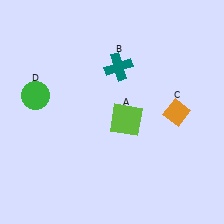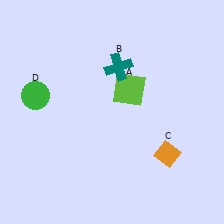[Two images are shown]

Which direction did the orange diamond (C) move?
The orange diamond (C) moved down.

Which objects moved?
The objects that moved are: the lime square (A), the orange diamond (C).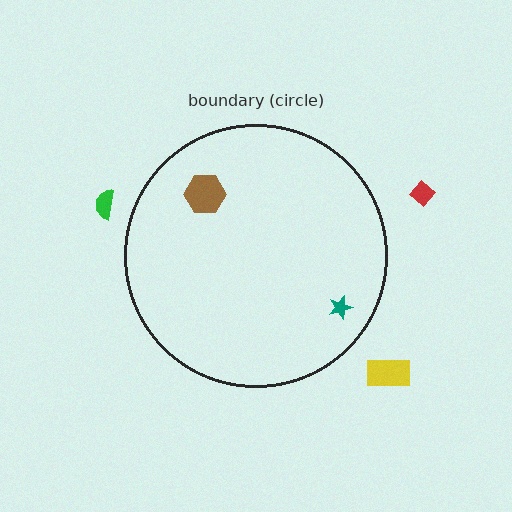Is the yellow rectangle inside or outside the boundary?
Outside.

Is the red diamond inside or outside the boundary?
Outside.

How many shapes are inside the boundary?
2 inside, 3 outside.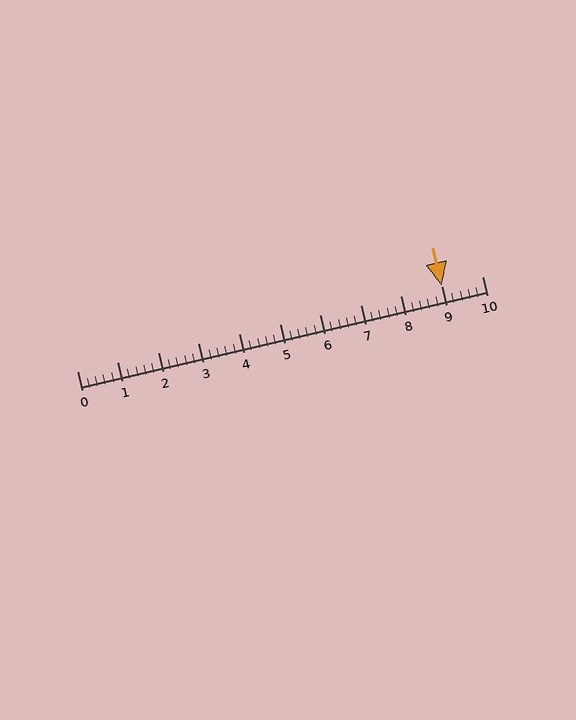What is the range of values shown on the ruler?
The ruler shows values from 0 to 10.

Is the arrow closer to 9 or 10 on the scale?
The arrow is closer to 9.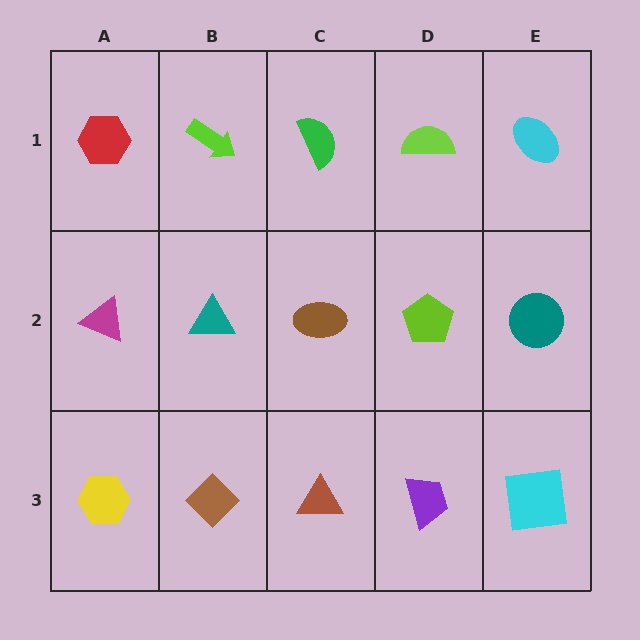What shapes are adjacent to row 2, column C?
A green semicircle (row 1, column C), a brown triangle (row 3, column C), a teal triangle (row 2, column B), a lime pentagon (row 2, column D).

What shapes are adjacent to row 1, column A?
A magenta triangle (row 2, column A), a lime arrow (row 1, column B).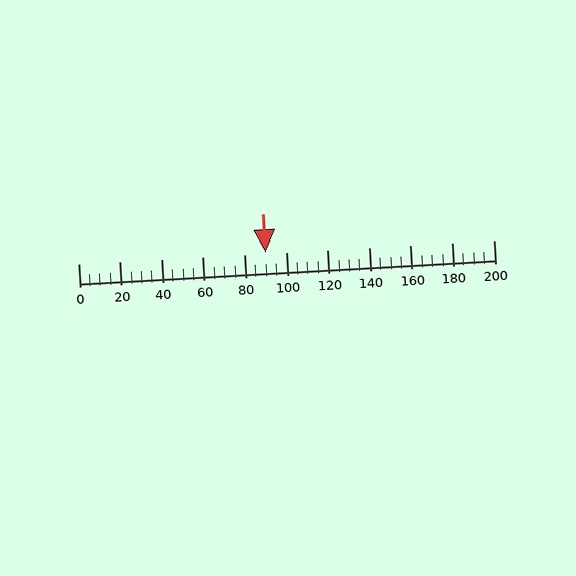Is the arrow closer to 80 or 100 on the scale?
The arrow is closer to 100.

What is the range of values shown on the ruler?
The ruler shows values from 0 to 200.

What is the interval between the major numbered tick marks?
The major tick marks are spaced 20 units apart.